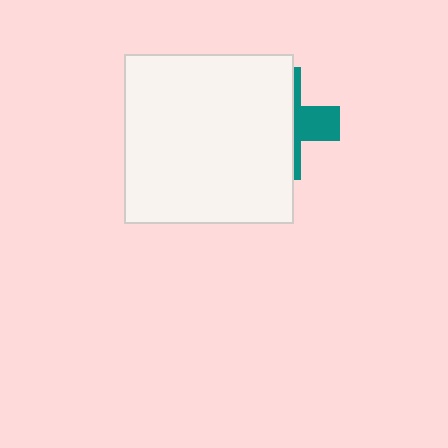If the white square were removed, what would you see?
You would see the complete teal cross.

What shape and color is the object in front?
The object in front is a white square.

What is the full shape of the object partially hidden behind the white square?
The partially hidden object is a teal cross.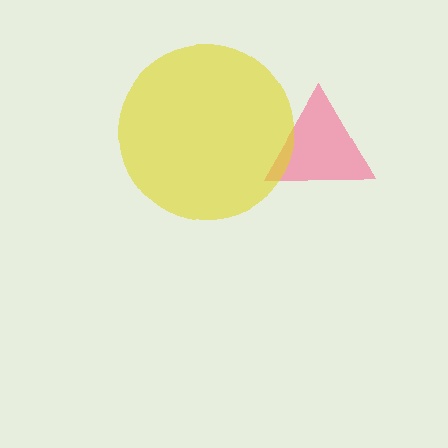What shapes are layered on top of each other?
The layered shapes are: a pink triangle, a yellow circle.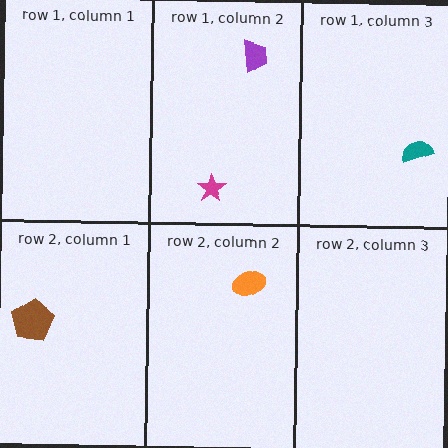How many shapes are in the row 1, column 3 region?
1.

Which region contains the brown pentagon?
The row 2, column 1 region.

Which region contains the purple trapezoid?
The row 1, column 2 region.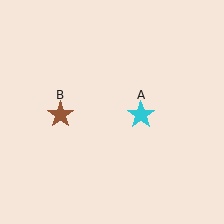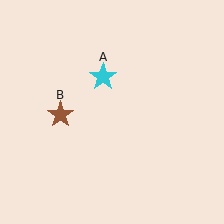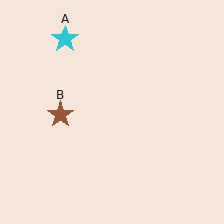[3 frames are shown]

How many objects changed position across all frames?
1 object changed position: cyan star (object A).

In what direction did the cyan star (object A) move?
The cyan star (object A) moved up and to the left.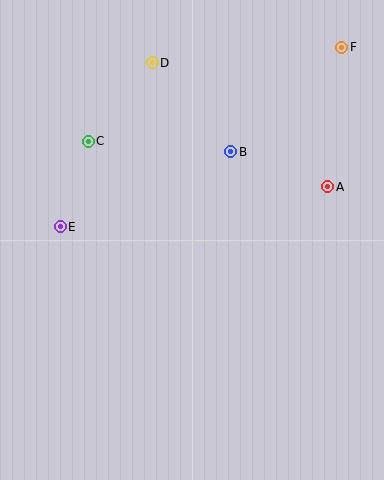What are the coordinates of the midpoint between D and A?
The midpoint between D and A is at (240, 125).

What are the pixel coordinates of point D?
Point D is at (152, 63).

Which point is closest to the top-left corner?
Point D is closest to the top-left corner.